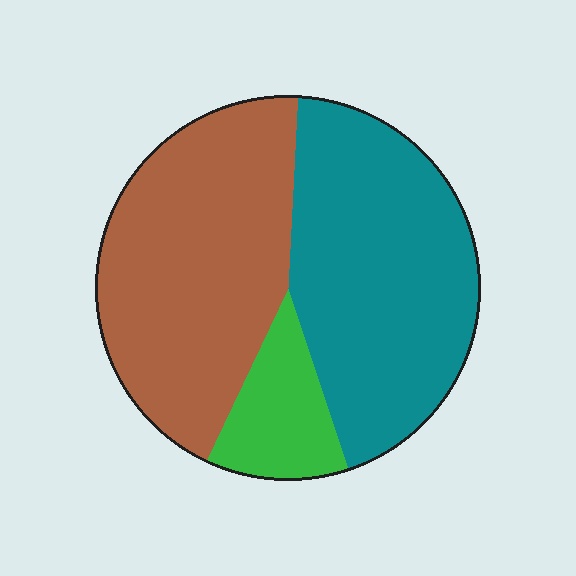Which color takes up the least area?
Green, at roughly 10%.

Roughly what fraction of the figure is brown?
Brown takes up between a quarter and a half of the figure.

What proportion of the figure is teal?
Teal covers roughly 45% of the figure.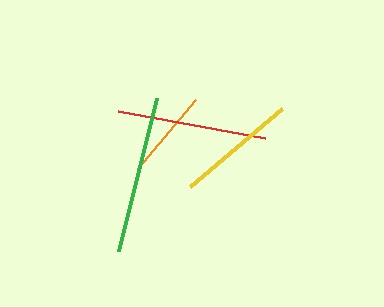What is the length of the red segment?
The red segment is approximately 150 pixels long.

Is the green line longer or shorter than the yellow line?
The green line is longer than the yellow line.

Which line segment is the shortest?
The orange line is the shortest at approximately 90 pixels.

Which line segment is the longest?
The green line is the longest at approximately 158 pixels.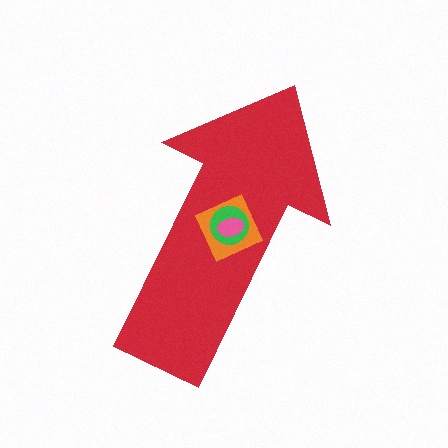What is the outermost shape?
The red arrow.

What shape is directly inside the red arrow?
The orange diamond.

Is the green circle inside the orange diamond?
Yes.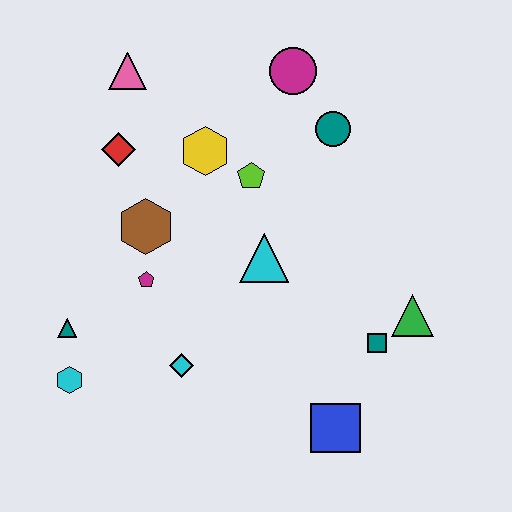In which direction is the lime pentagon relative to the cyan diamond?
The lime pentagon is above the cyan diamond.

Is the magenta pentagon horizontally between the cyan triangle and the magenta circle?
No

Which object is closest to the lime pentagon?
The yellow hexagon is closest to the lime pentagon.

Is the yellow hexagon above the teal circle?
No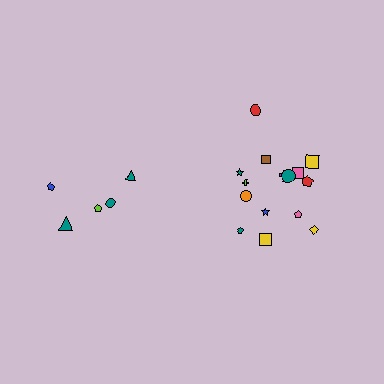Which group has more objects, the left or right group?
The right group.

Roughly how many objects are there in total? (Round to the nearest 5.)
Roughly 20 objects in total.